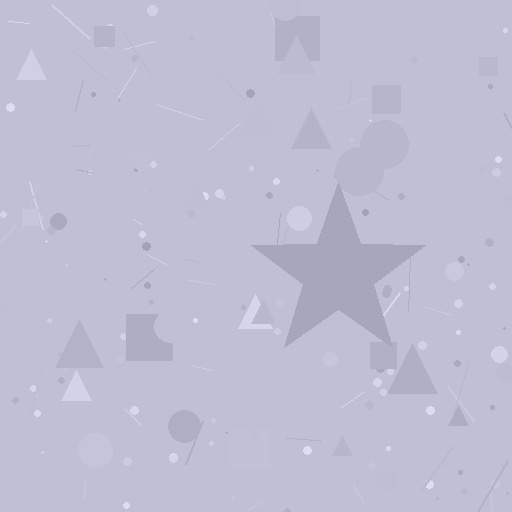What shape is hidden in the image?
A star is hidden in the image.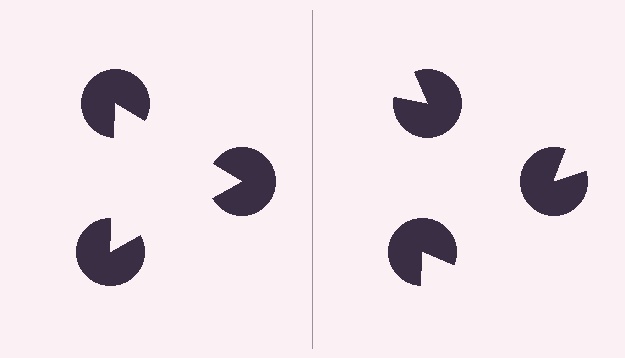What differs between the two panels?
The pac-man discs are positioned identically on both sides; only the wedge orientations differ. On the left they align to a triangle; on the right they are misaligned.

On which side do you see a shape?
An illusory triangle appears on the left side. On the right side the wedge cuts are rotated, so no coherent shape forms.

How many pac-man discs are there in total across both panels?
6 — 3 on each side.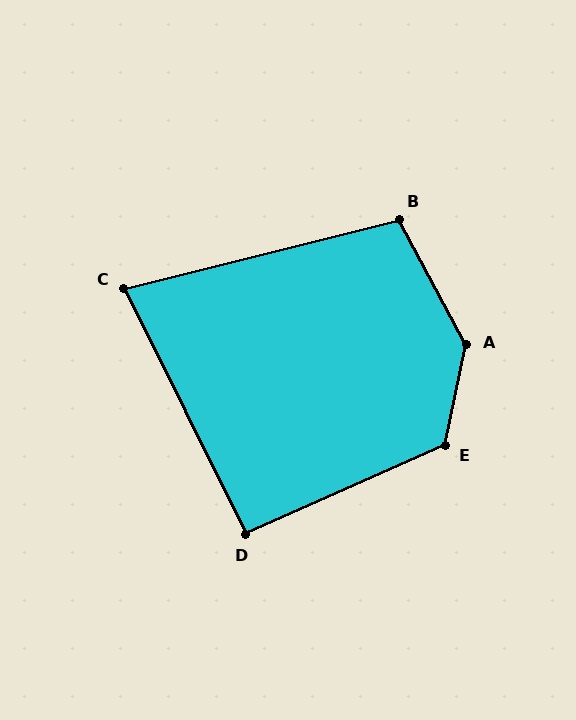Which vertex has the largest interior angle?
A, at approximately 140 degrees.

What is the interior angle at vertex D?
Approximately 92 degrees (approximately right).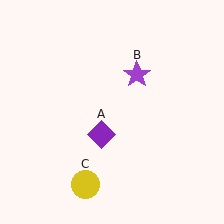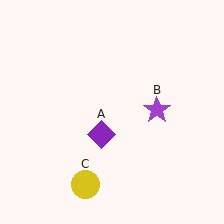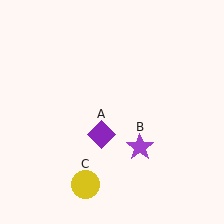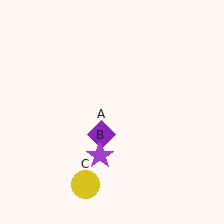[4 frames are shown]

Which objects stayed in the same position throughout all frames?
Purple diamond (object A) and yellow circle (object C) remained stationary.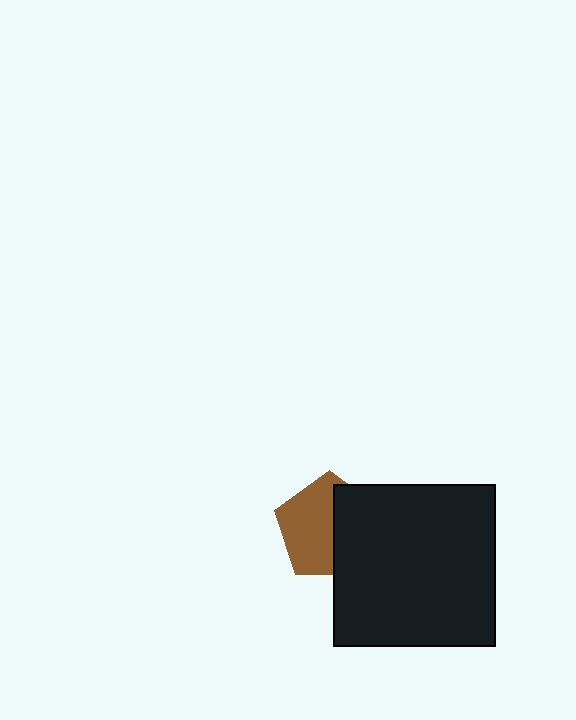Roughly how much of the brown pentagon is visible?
About half of it is visible (roughly 57%).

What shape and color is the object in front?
The object in front is a black square.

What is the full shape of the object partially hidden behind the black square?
The partially hidden object is a brown pentagon.